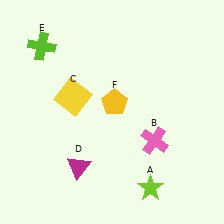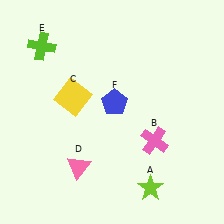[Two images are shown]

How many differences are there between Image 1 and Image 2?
There are 2 differences between the two images.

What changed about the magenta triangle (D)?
In Image 1, D is magenta. In Image 2, it changed to pink.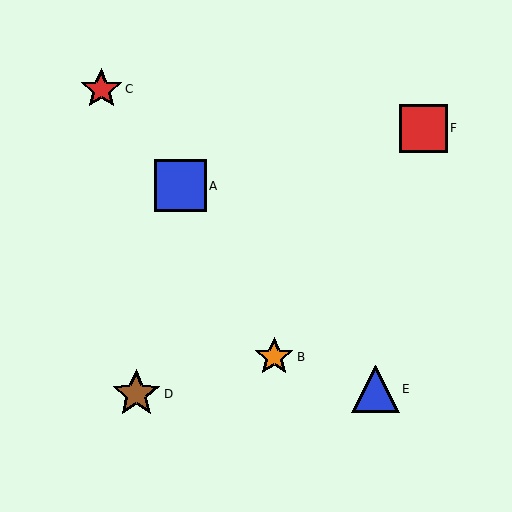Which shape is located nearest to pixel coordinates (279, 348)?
The orange star (labeled B) at (274, 357) is nearest to that location.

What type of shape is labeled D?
Shape D is a brown star.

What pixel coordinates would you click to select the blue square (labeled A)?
Click at (180, 186) to select the blue square A.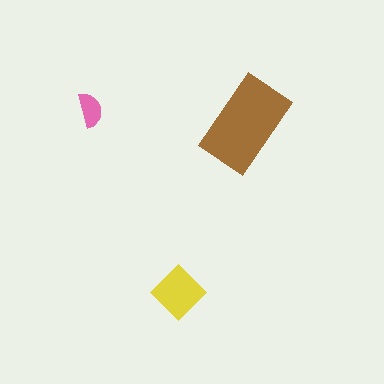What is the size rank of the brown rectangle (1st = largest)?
1st.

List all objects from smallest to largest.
The pink semicircle, the yellow diamond, the brown rectangle.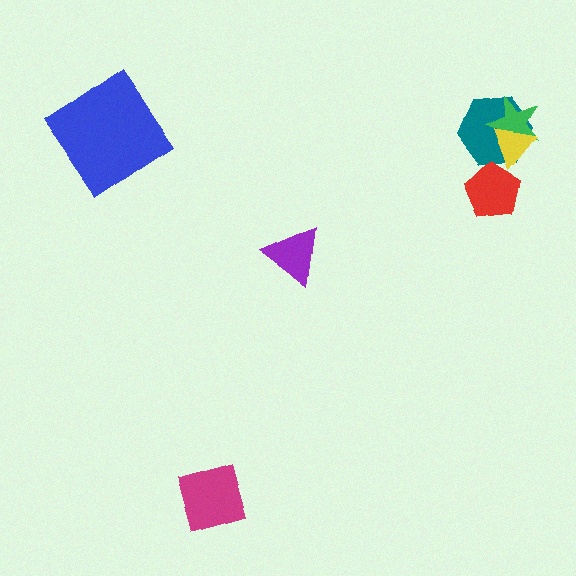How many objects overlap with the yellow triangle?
2 objects overlap with the yellow triangle.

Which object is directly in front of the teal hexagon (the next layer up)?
The red pentagon is directly in front of the teal hexagon.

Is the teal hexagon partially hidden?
Yes, it is partially covered by another shape.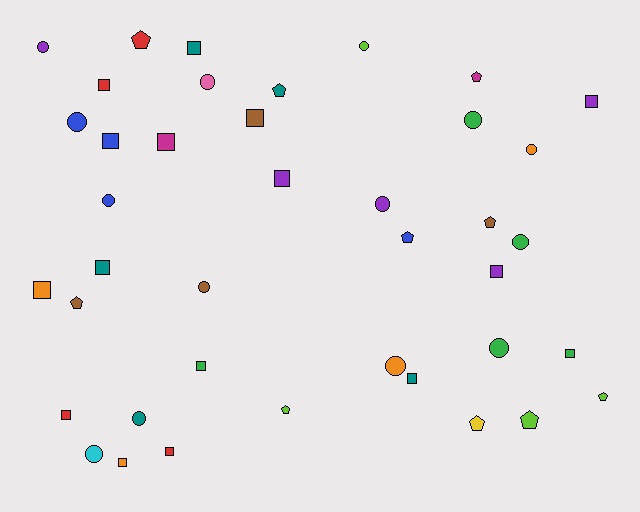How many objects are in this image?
There are 40 objects.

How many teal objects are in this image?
There are 5 teal objects.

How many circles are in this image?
There are 14 circles.